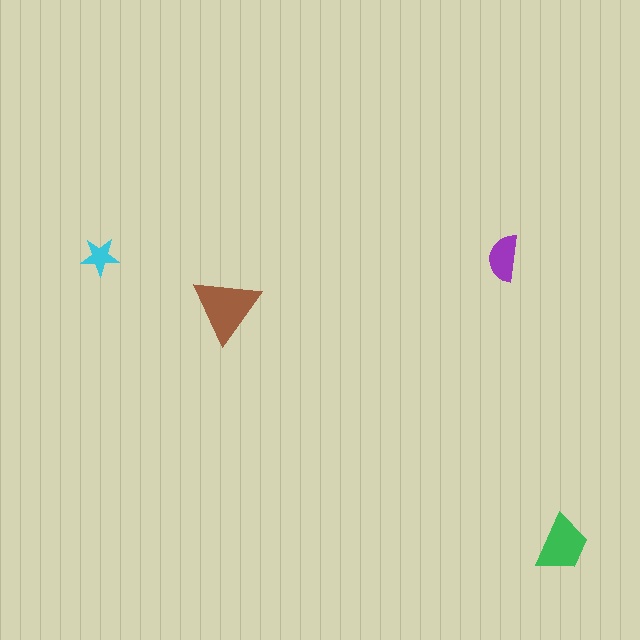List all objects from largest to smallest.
The brown triangle, the green trapezoid, the purple semicircle, the cyan star.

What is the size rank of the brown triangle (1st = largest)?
1st.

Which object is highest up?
The cyan star is topmost.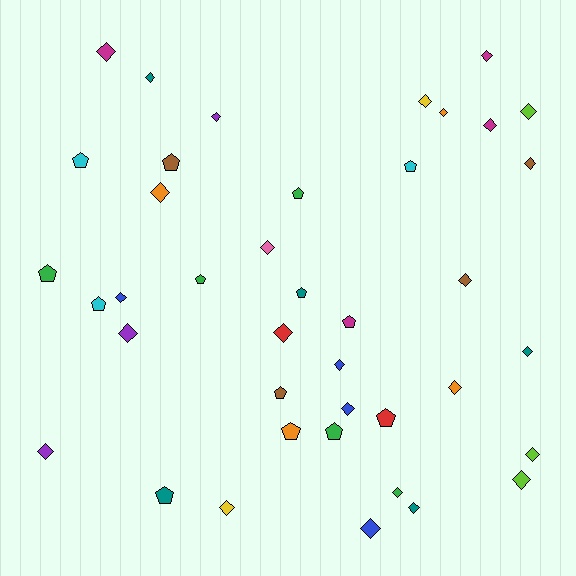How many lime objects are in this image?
There are 3 lime objects.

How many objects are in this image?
There are 40 objects.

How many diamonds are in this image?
There are 26 diamonds.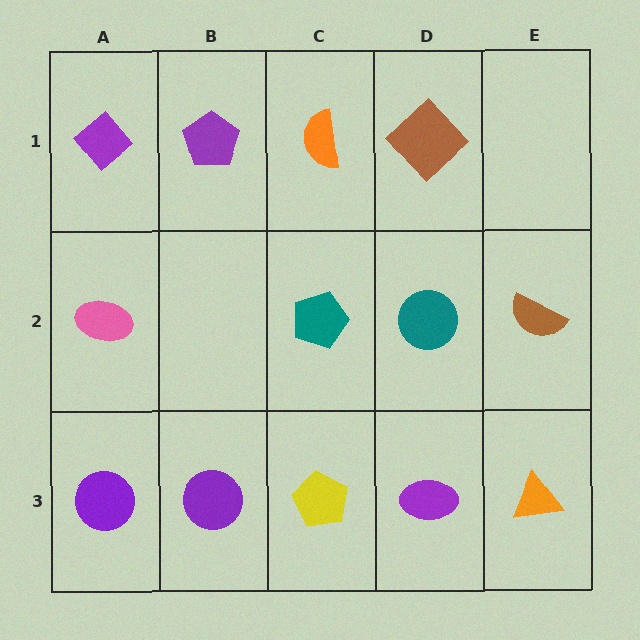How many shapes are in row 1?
4 shapes.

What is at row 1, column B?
A purple pentagon.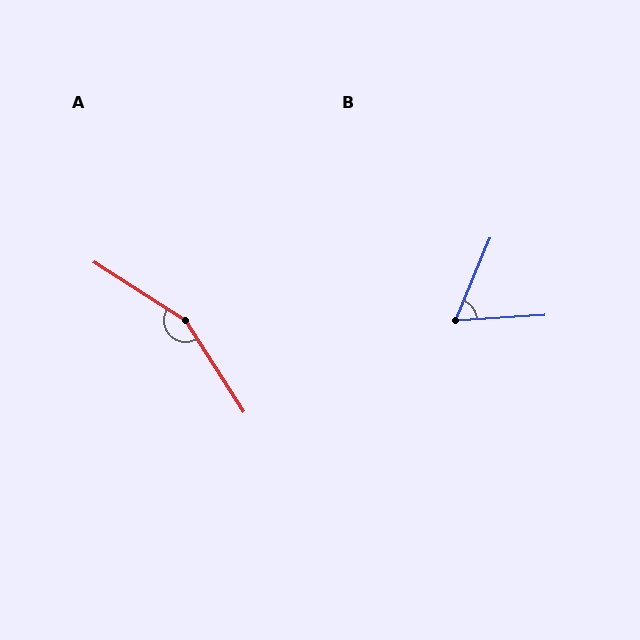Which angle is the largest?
A, at approximately 155 degrees.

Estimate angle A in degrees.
Approximately 155 degrees.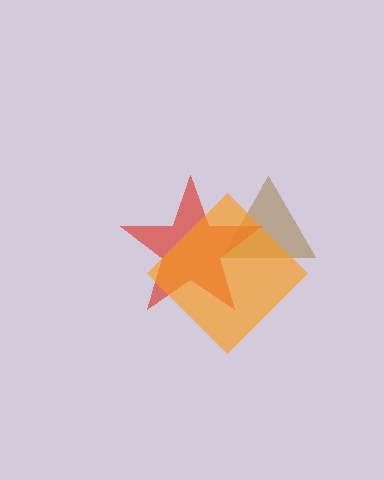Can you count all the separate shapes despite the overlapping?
Yes, there are 3 separate shapes.